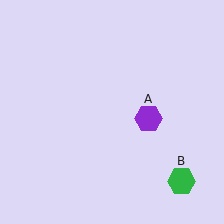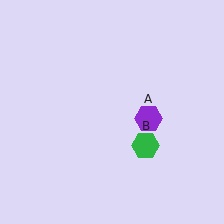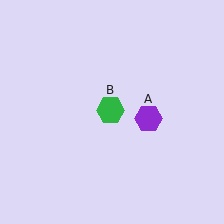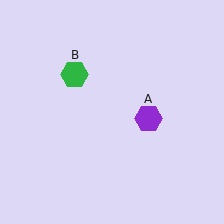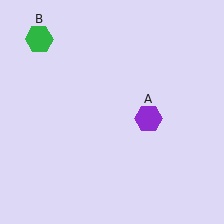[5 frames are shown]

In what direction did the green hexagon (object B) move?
The green hexagon (object B) moved up and to the left.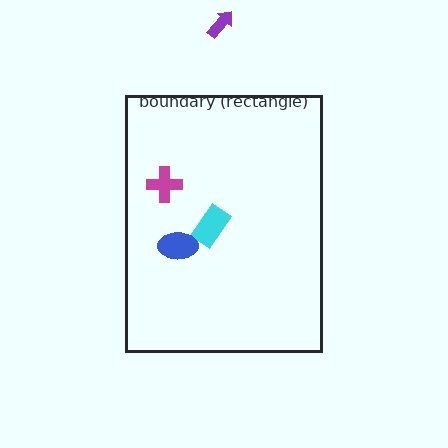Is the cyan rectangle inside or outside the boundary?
Inside.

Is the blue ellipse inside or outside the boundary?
Inside.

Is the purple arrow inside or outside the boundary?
Outside.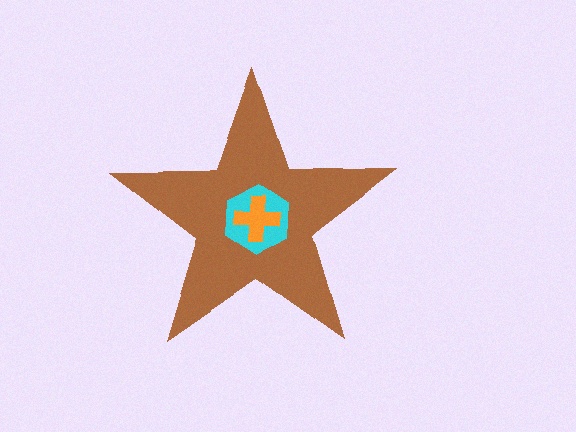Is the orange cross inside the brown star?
Yes.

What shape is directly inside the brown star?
The cyan hexagon.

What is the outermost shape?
The brown star.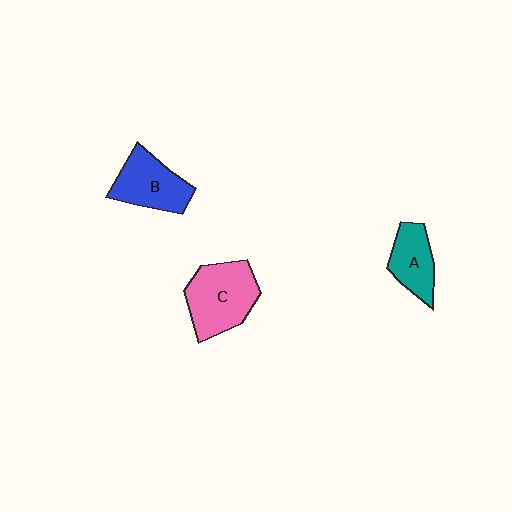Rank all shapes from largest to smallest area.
From largest to smallest: C (pink), B (blue), A (teal).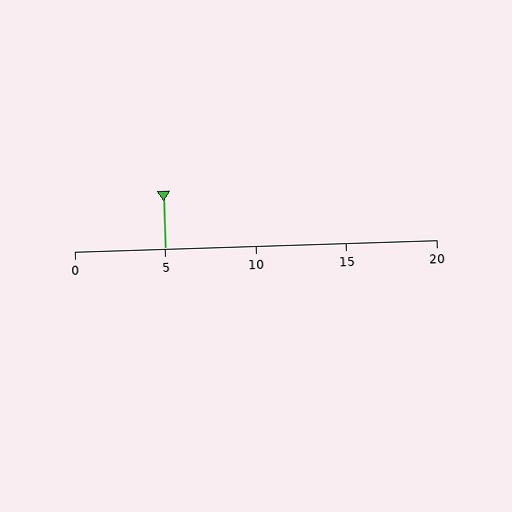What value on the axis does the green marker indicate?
The marker indicates approximately 5.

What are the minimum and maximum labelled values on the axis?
The axis runs from 0 to 20.